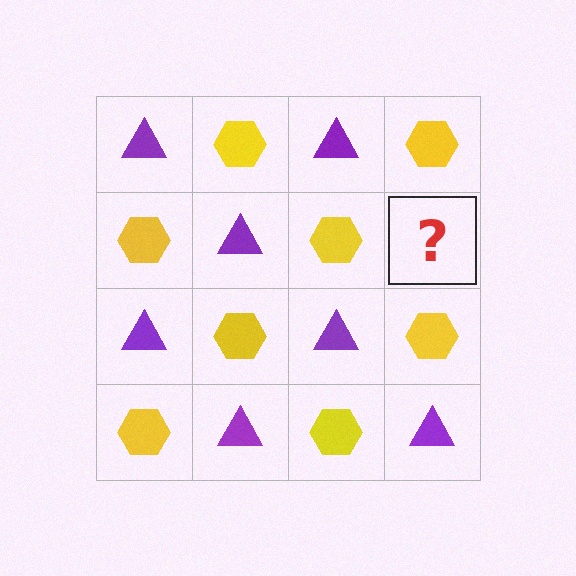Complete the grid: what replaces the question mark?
The question mark should be replaced with a purple triangle.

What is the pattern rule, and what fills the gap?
The rule is that it alternates purple triangle and yellow hexagon in a checkerboard pattern. The gap should be filled with a purple triangle.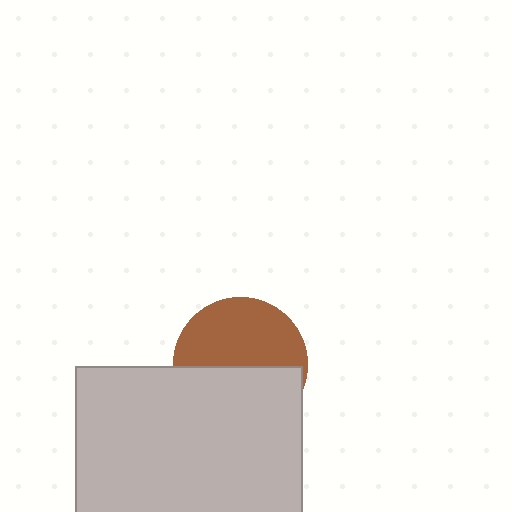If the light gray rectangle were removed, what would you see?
You would see the complete brown circle.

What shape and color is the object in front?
The object in front is a light gray rectangle.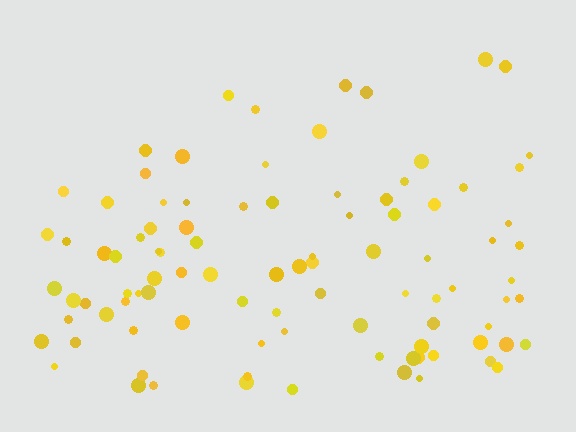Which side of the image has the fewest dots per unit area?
The top.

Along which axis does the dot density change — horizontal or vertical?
Vertical.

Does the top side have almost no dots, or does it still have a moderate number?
Still a moderate number, just noticeably fewer than the bottom.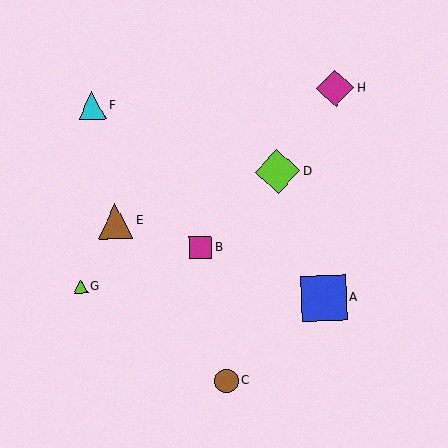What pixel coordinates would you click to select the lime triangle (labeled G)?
Click at (81, 287) to select the lime triangle G.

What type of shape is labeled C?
Shape C is a brown circle.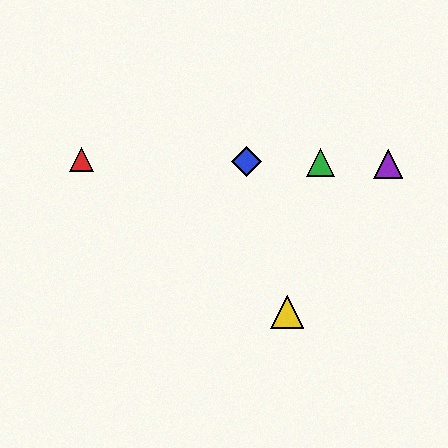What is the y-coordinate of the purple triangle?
The purple triangle is at y≈164.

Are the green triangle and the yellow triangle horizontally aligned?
No, the green triangle is at y≈163 and the yellow triangle is at y≈312.